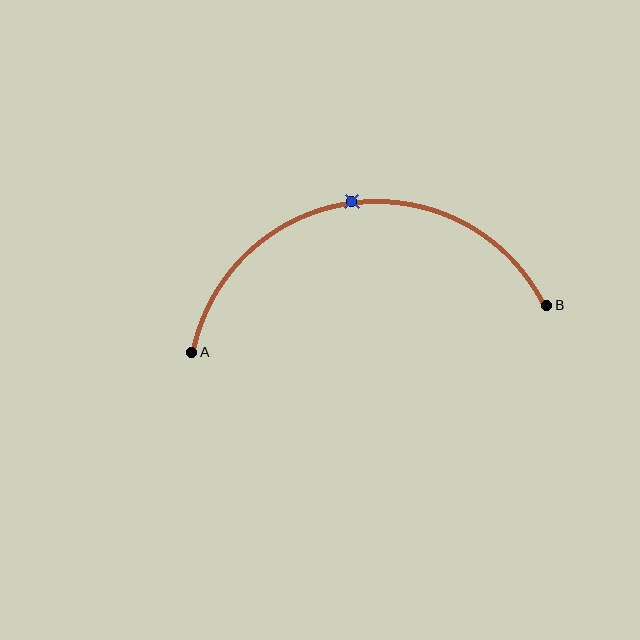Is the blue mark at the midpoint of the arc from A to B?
Yes. The blue mark lies on the arc at equal arc-length from both A and B — it is the arc midpoint.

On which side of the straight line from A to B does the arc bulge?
The arc bulges above the straight line connecting A and B.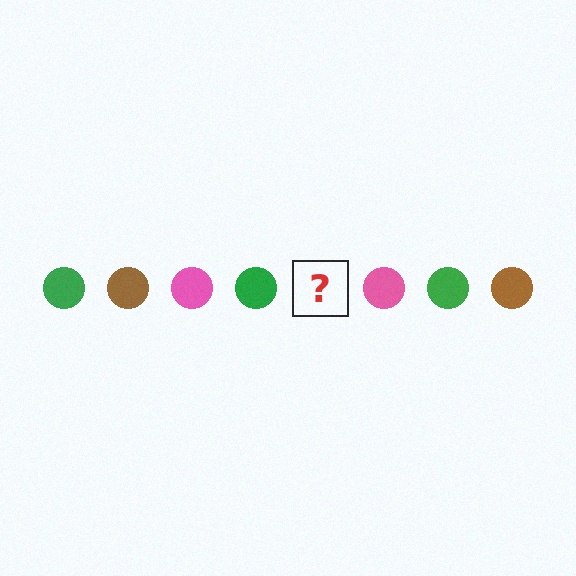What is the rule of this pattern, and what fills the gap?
The rule is that the pattern cycles through green, brown, pink circles. The gap should be filled with a brown circle.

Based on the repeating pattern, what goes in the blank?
The blank should be a brown circle.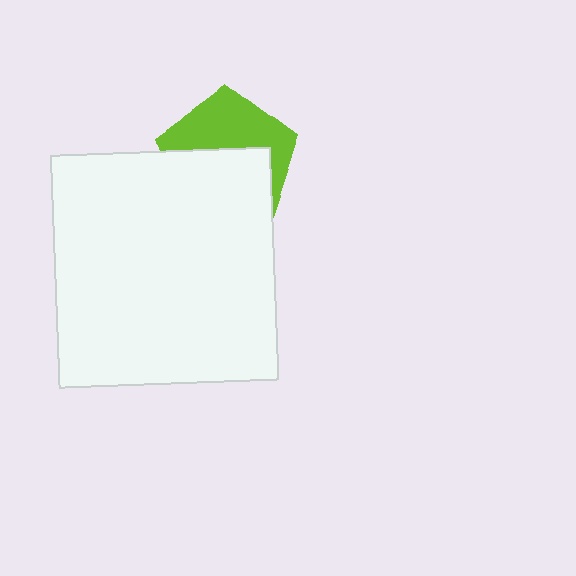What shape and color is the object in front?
The object in front is a white rectangle.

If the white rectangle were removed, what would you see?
You would see the complete lime pentagon.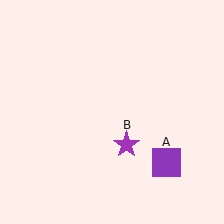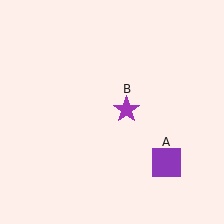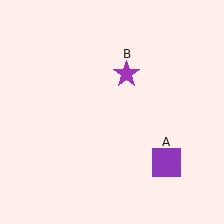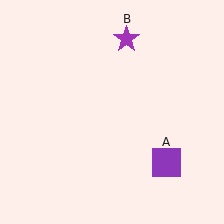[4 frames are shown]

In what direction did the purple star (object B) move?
The purple star (object B) moved up.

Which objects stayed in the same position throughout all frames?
Purple square (object A) remained stationary.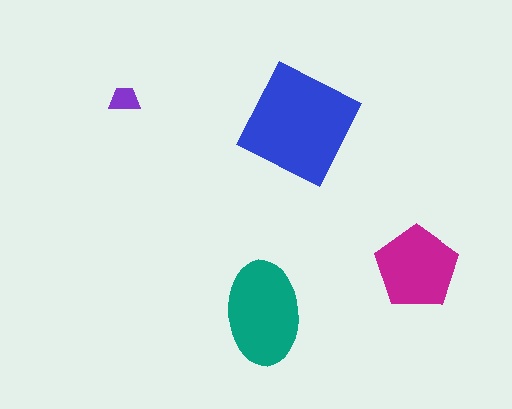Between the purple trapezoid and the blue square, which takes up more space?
The blue square.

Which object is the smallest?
The purple trapezoid.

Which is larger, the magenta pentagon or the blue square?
The blue square.